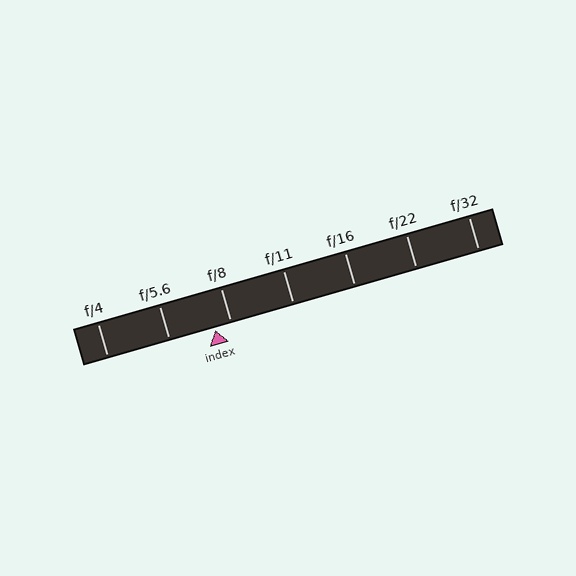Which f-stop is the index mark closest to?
The index mark is closest to f/8.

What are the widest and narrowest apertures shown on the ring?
The widest aperture shown is f/4 and the narrowest is f/32.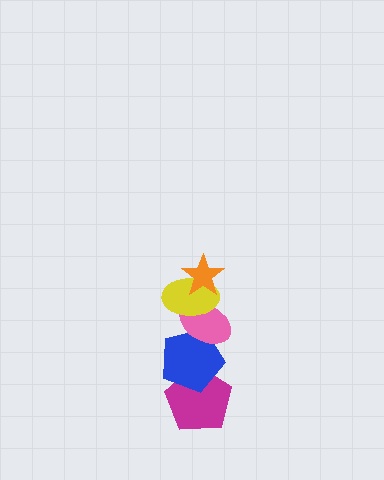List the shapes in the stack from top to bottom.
From top to bottom: the orange star, the yellow ellipse, the pink ellipse, the blue pentagon, the magenta pentagon.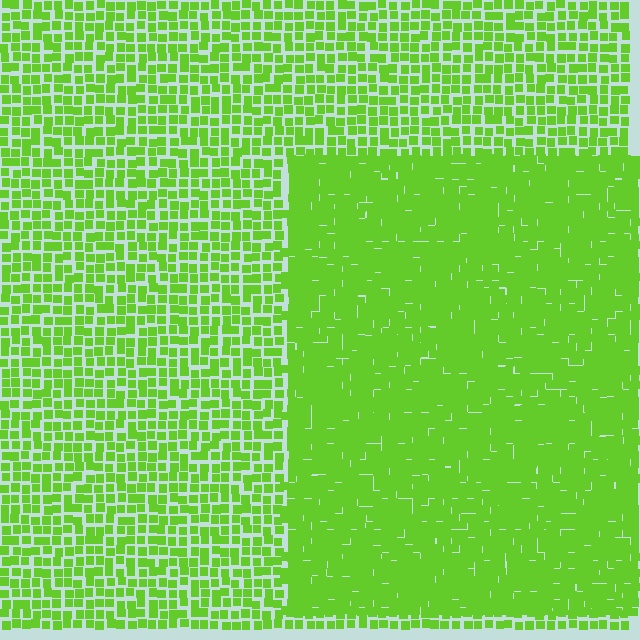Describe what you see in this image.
The image contains small lime elements arranged at two different densities. A rectangle-shaped region is visible where the elements are more densely packed than the surrounding area.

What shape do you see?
I see a rectangle.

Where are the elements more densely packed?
The elements are more densely packed inside the rectangle boundary.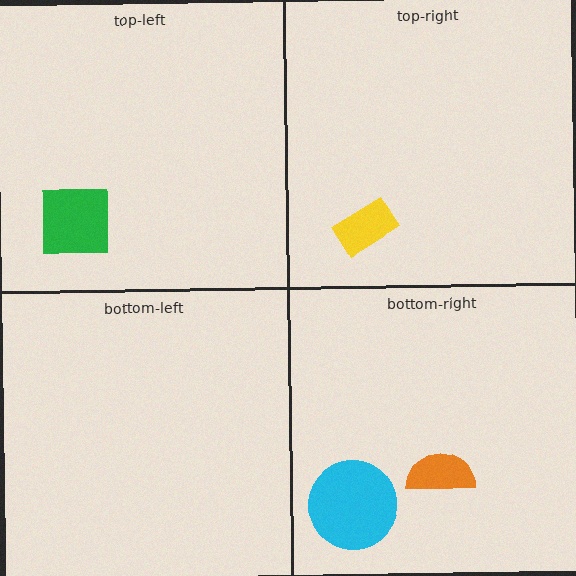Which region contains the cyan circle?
The bottom-right region.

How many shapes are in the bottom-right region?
2.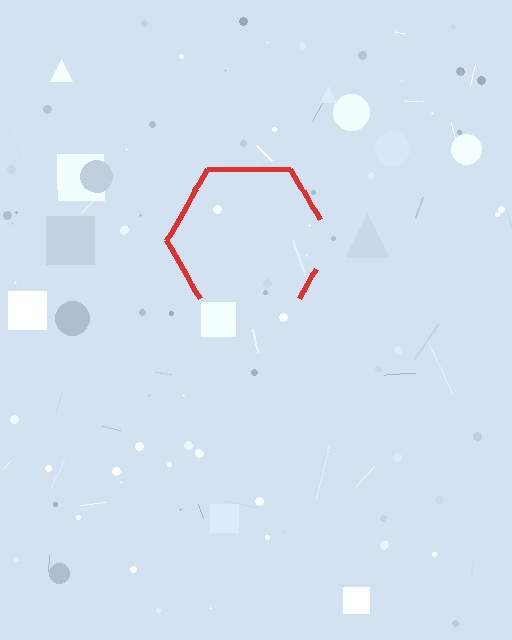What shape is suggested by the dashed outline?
The dashed outline suggests a hexagon.